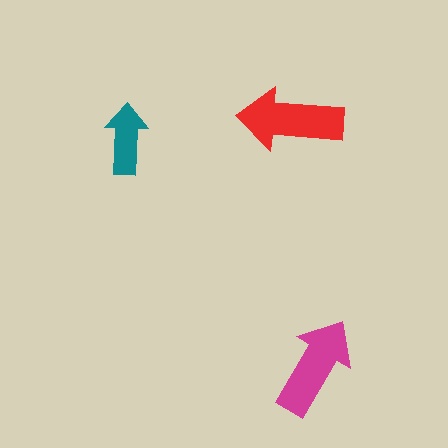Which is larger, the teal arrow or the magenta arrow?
The magenta one.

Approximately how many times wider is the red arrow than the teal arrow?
About 1.5 times wider.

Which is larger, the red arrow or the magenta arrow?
The red one.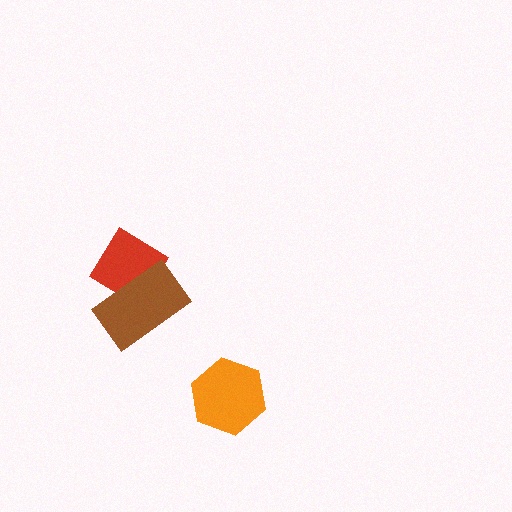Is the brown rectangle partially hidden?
No, no other shape covers it.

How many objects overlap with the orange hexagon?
0 objects overlap with the orange hexagon.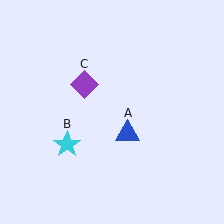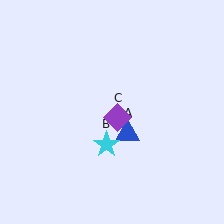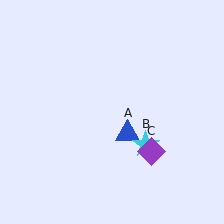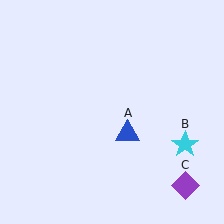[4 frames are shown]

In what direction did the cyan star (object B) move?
The cyan star (object B) moved right.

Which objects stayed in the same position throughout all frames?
Blue triangle (object A) remained stationary.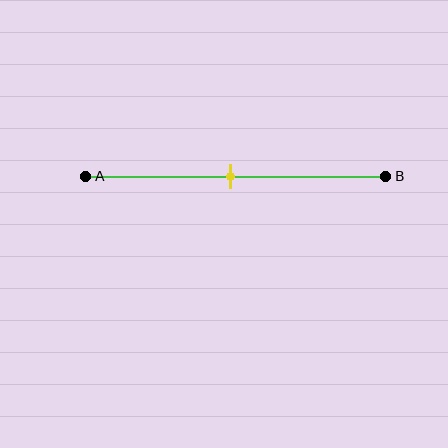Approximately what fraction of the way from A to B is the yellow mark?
The yellow mark is approximately 50% of the way from A to B.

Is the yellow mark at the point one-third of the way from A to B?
No, the mark is at about 50% from A, not at the 33% one-third point.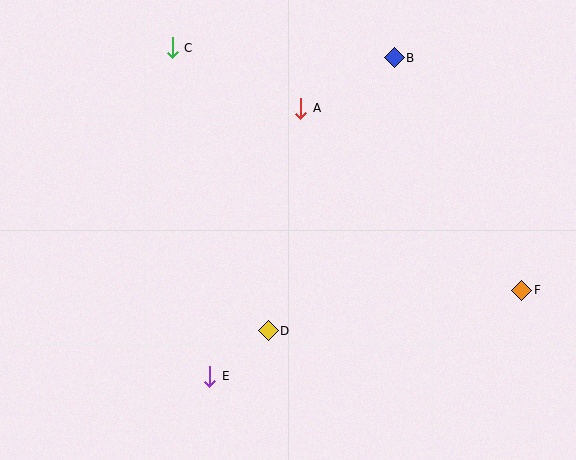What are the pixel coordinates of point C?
Point C is at (172, 48).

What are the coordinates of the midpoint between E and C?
The midpoint between E and C is at (191, 212).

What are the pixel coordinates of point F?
Point F is at (522, 290).